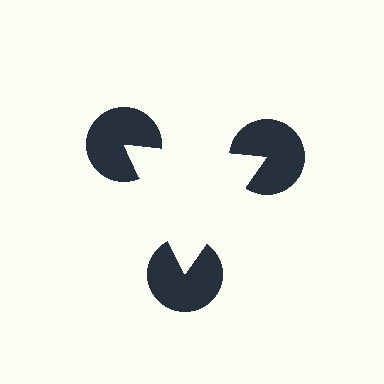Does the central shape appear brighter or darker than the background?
It typically appears slightly brighter than the background, even though no actual brightness change is drawn.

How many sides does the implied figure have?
3 sides.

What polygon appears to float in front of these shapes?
An illusory triangle — its edges are inferred from the aligned wedge cuts in the pac-man discs, not physically drawn.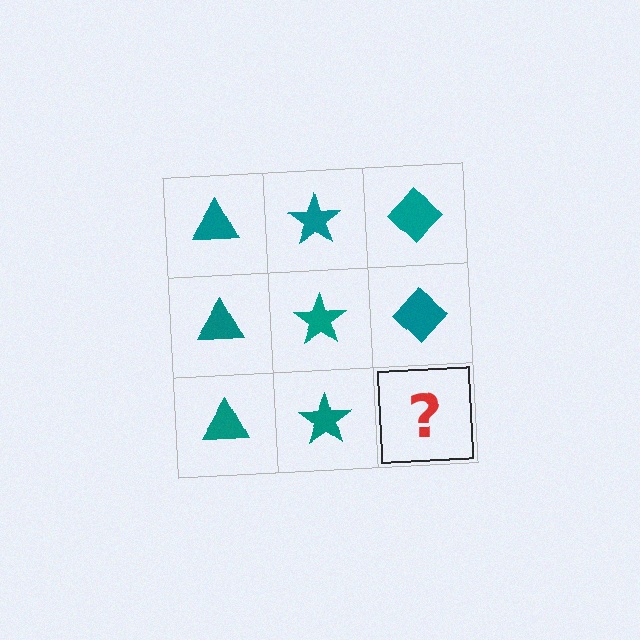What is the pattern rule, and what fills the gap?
The rule is that each column has a consistent shape. The gap should be filled with a teal diamond.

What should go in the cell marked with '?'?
The missing cell should contain a teal diamond.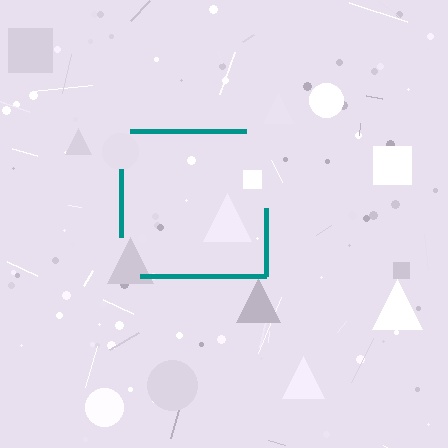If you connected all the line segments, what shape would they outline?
They would outline a square.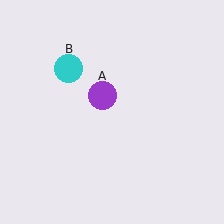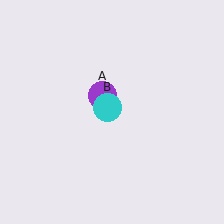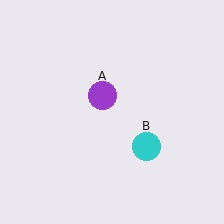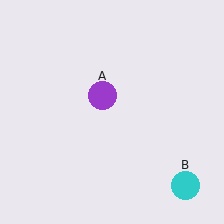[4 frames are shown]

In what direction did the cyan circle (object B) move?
The cyan circle (object B) moved down and to the right.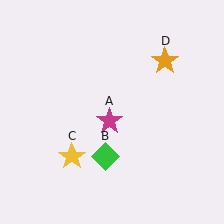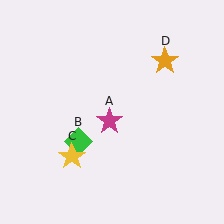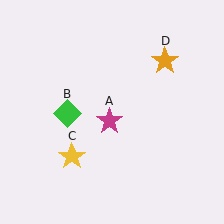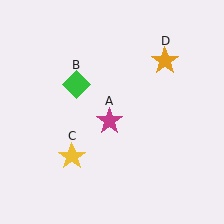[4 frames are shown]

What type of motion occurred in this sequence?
The green diamond (object B) rotated clockwise around the center of the scene.